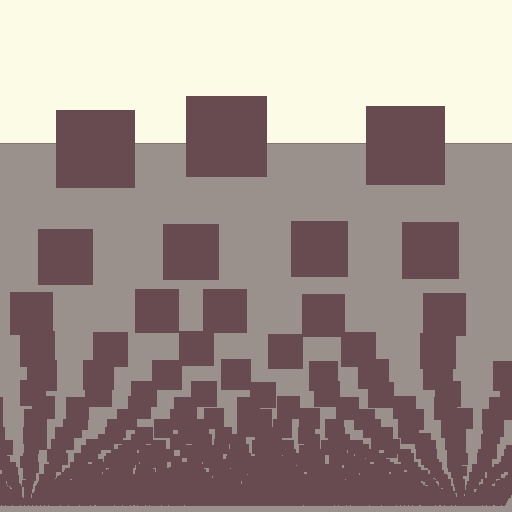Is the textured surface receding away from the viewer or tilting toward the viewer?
The surface appears to tilt toward the viewer. Texture elements get larger and sparser toward the top.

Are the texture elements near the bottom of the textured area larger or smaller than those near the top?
Smaller. The gradient is inverted — elements near the bottom are smaller and denser.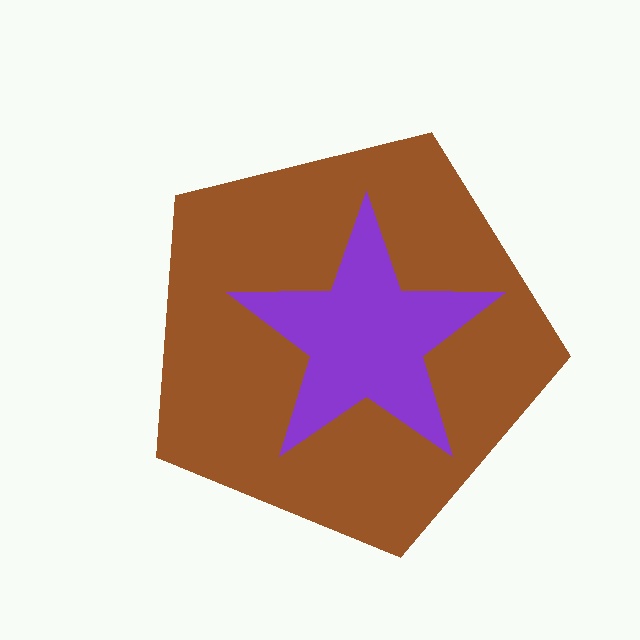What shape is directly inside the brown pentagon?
The purple star.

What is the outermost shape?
The brown pentagon.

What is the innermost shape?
The purple star.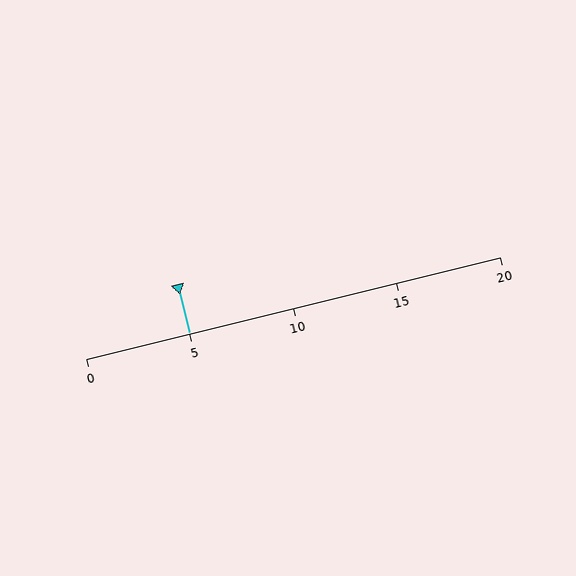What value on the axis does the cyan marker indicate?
The marker indicates approximately 5.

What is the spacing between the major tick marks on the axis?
The major ticks are spaced 5 apart.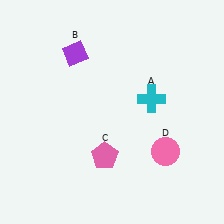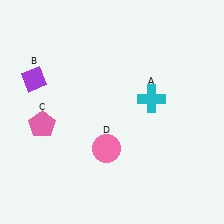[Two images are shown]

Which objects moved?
The objects that moved are: the purple diamond (B), the pink pentagon (C), the pink circle (D).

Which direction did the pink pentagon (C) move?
The pink pentagon (C) moved left.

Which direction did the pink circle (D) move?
The pink circle (D) moved left.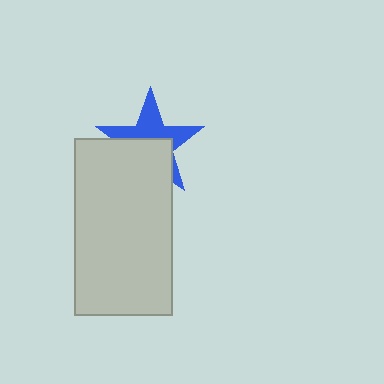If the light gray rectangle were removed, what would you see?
You would see the complete blue star.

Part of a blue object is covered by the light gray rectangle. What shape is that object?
It is a star.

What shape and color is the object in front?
The object in front is a light gray rectangle.